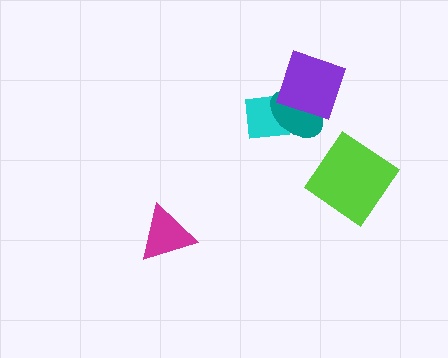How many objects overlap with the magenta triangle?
0 objects overlap with the magenta triangle.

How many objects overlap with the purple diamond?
2 objects overlap with the purple diamond.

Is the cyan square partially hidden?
Yes, it is partially covered by another shape.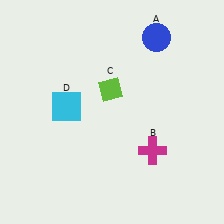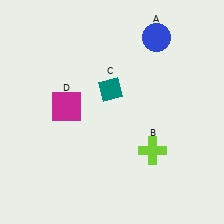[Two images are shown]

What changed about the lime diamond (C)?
In Image 1, C is lime. In Image 2, it changed to teal.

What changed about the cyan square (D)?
In Image 1, D is cyan. In Image 2, it changed to magenta.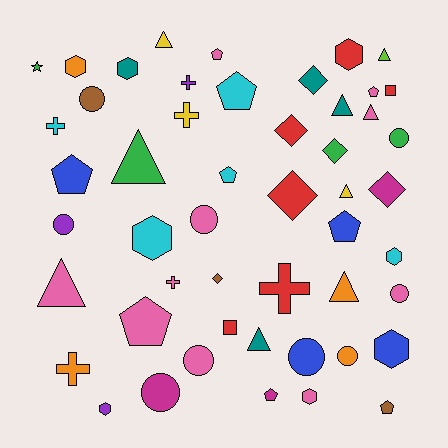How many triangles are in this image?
There are 9 triangles.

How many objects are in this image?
There are 50 objects.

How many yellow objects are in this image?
There are 3 yellow objects.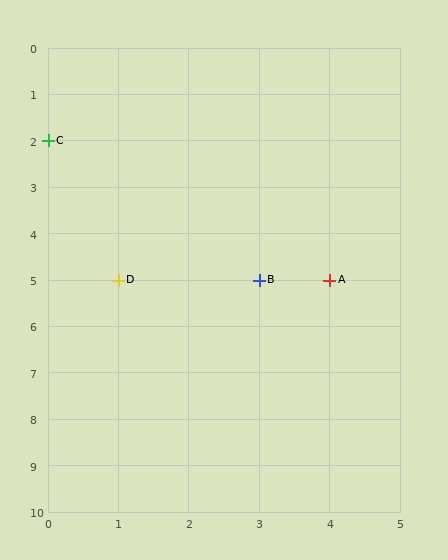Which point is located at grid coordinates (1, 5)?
Point D is at (1, 5).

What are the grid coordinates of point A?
Point A is at grid coordinates (4, 5).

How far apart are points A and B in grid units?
Points A and B are 1 column apart.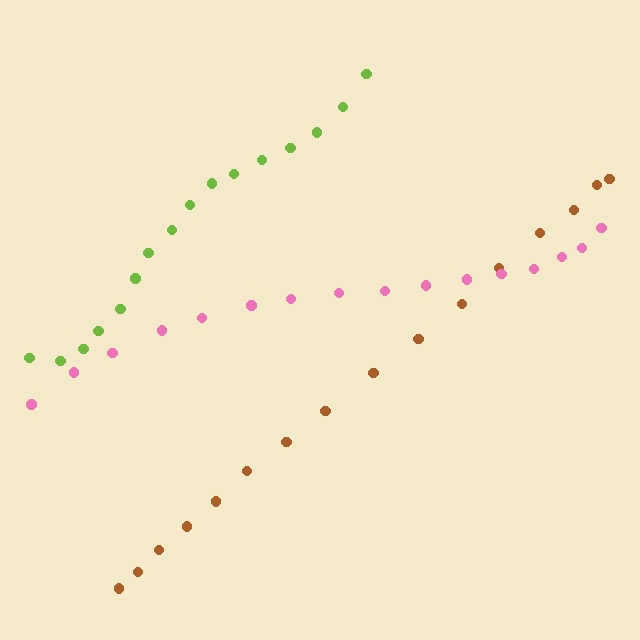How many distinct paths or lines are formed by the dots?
There are 3 distinct paths.